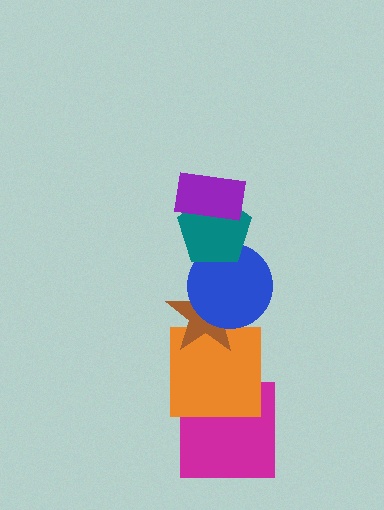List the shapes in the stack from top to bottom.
From top to bottom: the purple rectangle, the teal pentagon, the blue circle, the brown star, the orange square, the magenta square.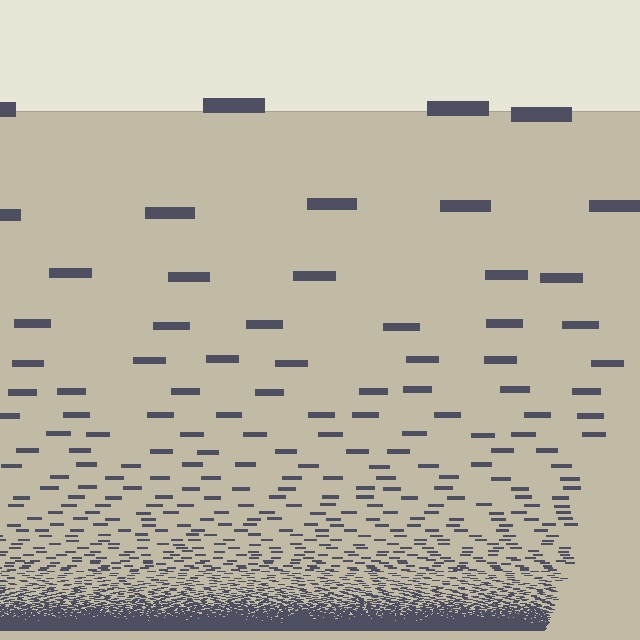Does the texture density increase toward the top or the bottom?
Density increases toward the bottom.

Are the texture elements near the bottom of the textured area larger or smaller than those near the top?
Smaller. The gradient is inverted — elements near the bottom are smaller and denser.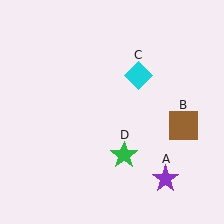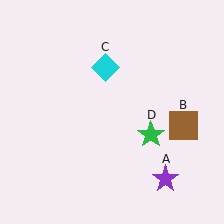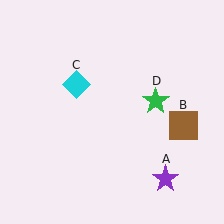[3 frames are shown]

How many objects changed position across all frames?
2 objects changed position: cyan diamond (object C), green star (object D).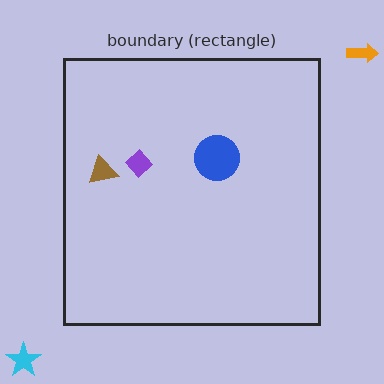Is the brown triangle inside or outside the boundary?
Inside.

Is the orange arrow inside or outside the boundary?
Outside.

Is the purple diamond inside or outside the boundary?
Inside.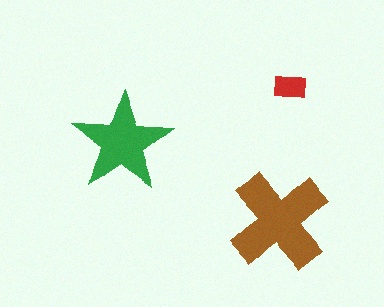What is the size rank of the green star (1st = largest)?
2nd.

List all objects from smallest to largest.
The red rectangle, the green star, the brown cross.